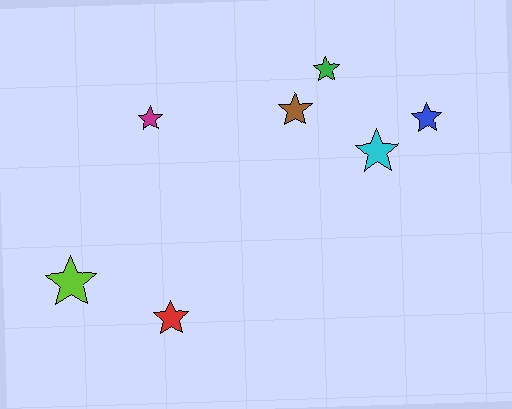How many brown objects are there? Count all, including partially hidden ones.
There is 1 brown object.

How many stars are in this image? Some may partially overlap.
There are 7 stars.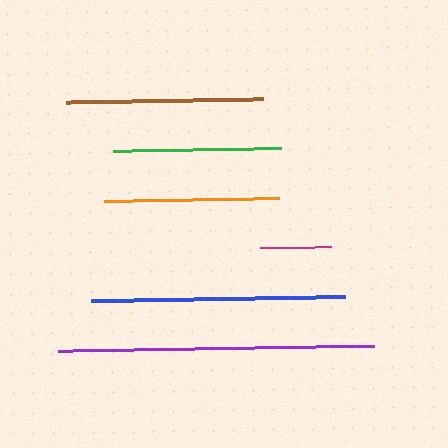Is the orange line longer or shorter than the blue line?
The blue line is longer than the orange line.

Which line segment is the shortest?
The magenta line is the shortest at approximately 71 pixels.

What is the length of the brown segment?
The brown segment is approximately 197 pixels long.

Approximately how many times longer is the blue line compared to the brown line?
The blue line is approximately 1.3 times the length of the brown line.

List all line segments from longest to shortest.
From longest to shortest: purple, blue, brown, orange, green, magenta.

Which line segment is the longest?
The purple line is the longest at approximately 316 pixels.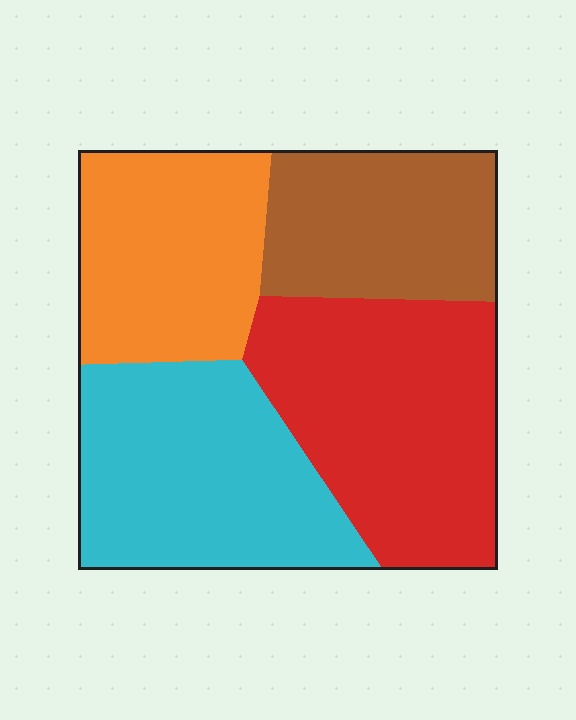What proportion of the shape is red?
Red takes up about one third (1/3) of the shape.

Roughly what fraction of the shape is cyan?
Cyan takes up about one quarter (1/4) of the shape.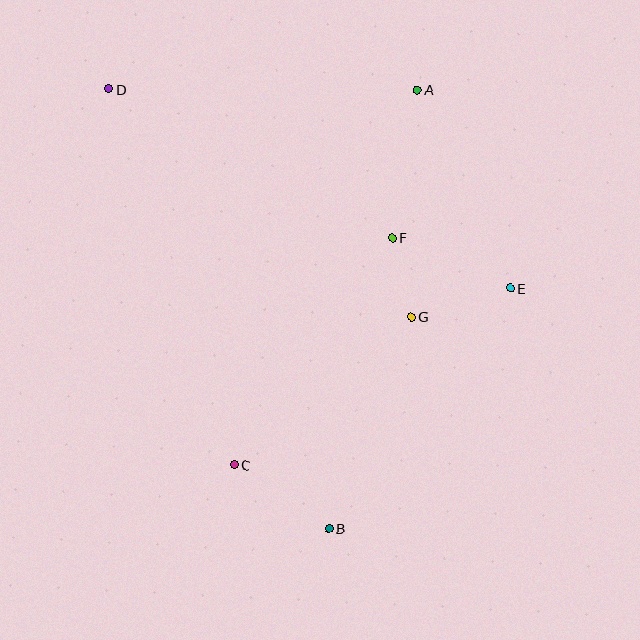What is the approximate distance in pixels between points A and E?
The distance between A and E is approximately 219 pixels.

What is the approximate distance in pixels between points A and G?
The distance between A and G is approximately 227 pixels.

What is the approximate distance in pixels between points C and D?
The distance between C and D is approximately 396 pixels.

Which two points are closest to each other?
Points F and G are closest to each other.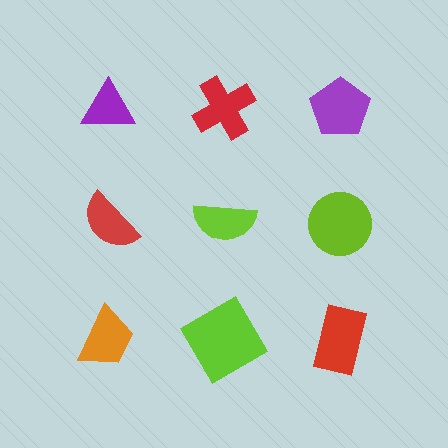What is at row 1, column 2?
A red cross.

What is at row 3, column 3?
A red rectangle.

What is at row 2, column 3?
A lime circle.